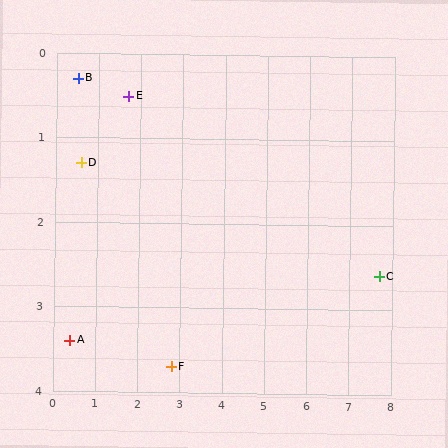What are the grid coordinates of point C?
Point C is at approximately (7.7, 2.6).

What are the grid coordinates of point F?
Point F is at approximately (2.8, 3.7).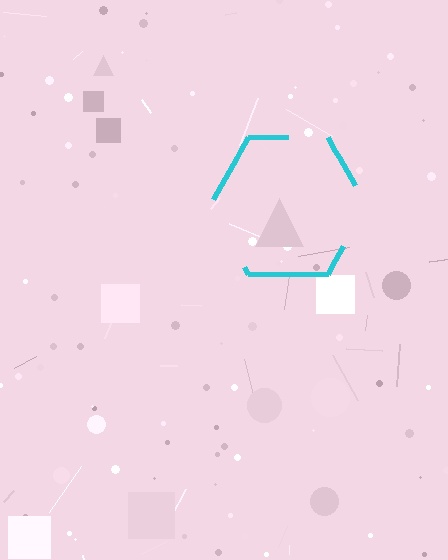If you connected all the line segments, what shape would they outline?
They would outline a hexagon.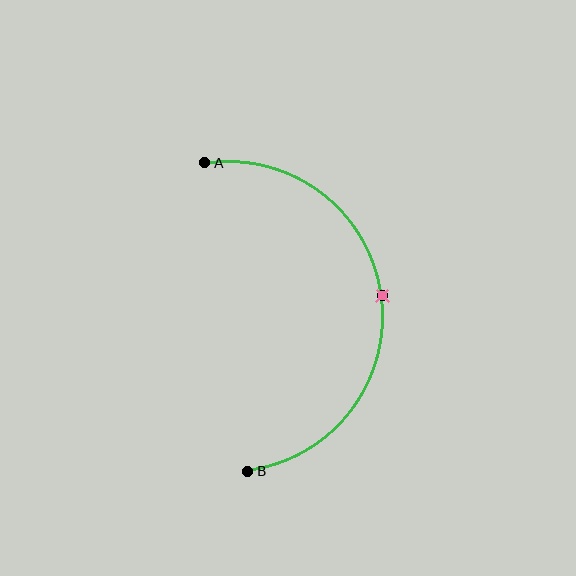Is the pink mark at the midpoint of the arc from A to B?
Yes. The pink mark lies on the arc at equal arc-length from both A and B — it is the arc midpoint.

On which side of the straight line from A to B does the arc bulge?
The arc bulges to the right of the straight line connecting A and B.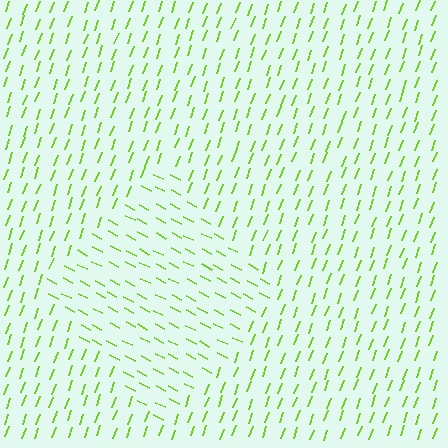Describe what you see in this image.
The image is filled with small lime line segments. A diamond region in the image has lines oriented differently from the surrounding lines, creating a visible texture boundary.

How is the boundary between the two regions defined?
The boundary is defined purely by a change in line orientation (approximately 83 degrees difference). All lines are the same color and thickness.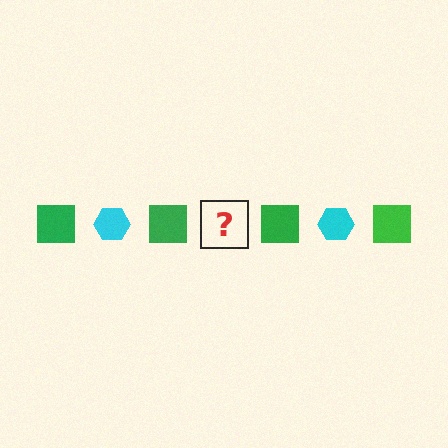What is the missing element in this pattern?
The missing element is a cyan hexagon.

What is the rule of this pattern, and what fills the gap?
The rule is that the pattern alternates between green square and cyan hexagon. The gap should be filled with a cyan hexagon.